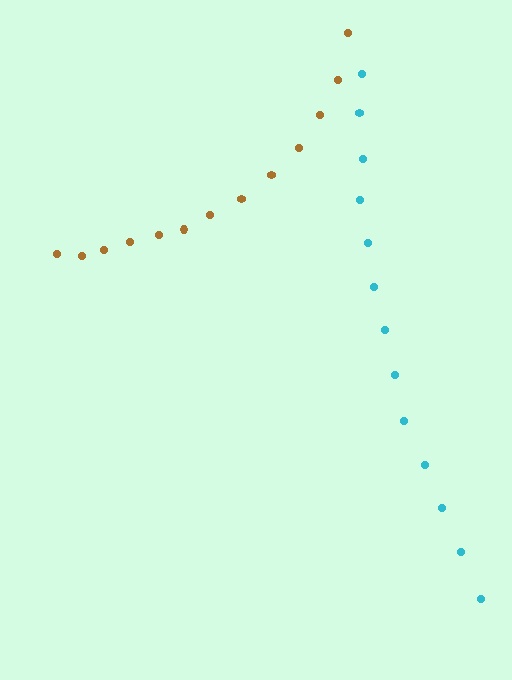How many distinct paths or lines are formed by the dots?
There are 2 distinct paths.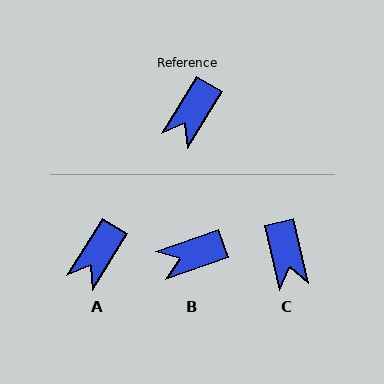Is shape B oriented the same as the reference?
No, it is off by about 39 degrees.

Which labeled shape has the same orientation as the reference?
A.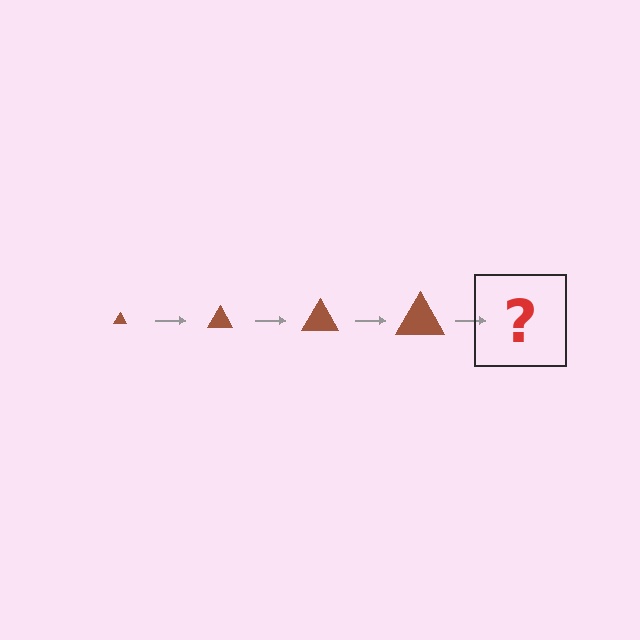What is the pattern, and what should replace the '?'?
The pattern is that the triangle gets progressively larger each step. The '?' should be a brown triangle, larger than the previous one.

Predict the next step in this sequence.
The next step is a brown triangle, larger than the previous one.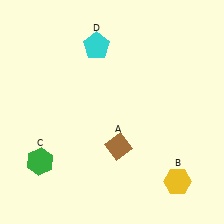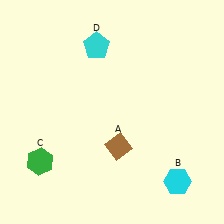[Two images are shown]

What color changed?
The hexagon (B) changed from yellow in Image 1 to cyan in Image 2.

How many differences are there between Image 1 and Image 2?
There is 1 difference between the two images.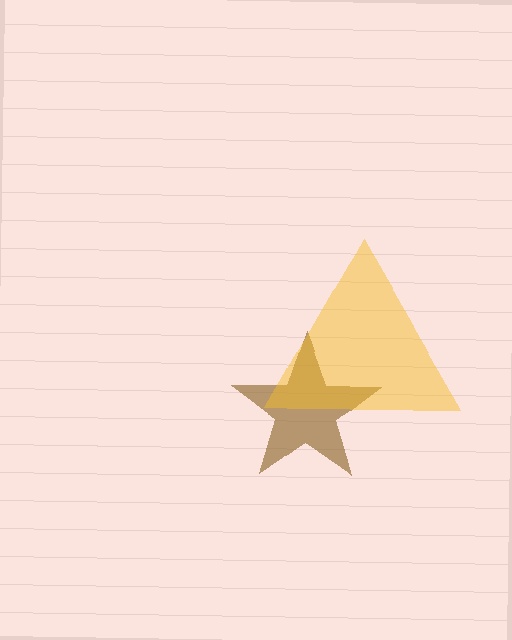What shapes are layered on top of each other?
The layered shapes are: a brown star, a yellow triangle.